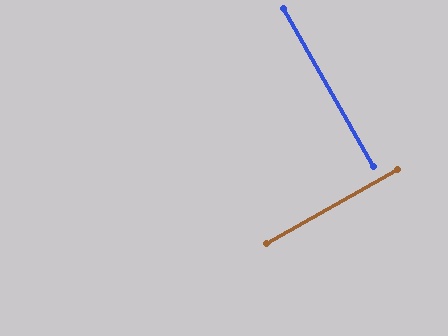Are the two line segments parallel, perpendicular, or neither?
Perpendicular — they meet at approximately 90°.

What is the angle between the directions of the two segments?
Approximately 90 degrees.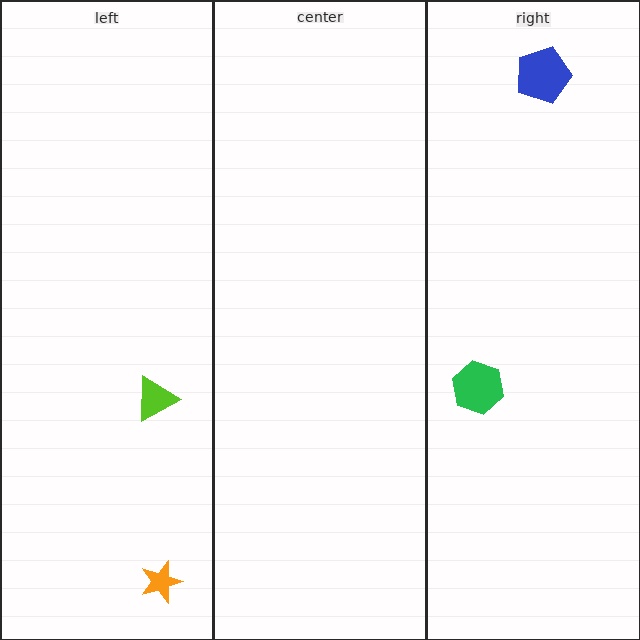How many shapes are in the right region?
2.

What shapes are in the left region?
The orange star, the lime triangle.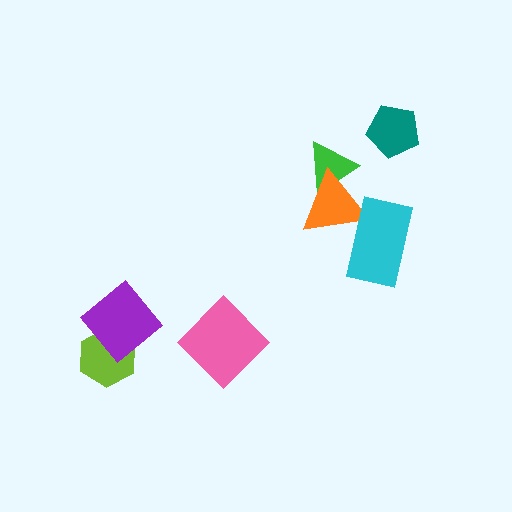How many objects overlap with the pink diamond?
0 objects overlap with the pink diamond.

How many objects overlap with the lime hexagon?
1 object overlaps with the lime hexagon.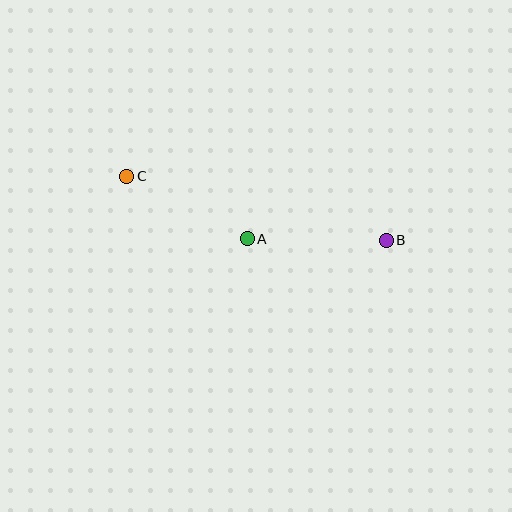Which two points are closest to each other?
Points A and C are closest to each other.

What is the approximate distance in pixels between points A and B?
The distance between A and B is approximately 139 pixels.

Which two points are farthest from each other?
Points B and C are farthest from each other.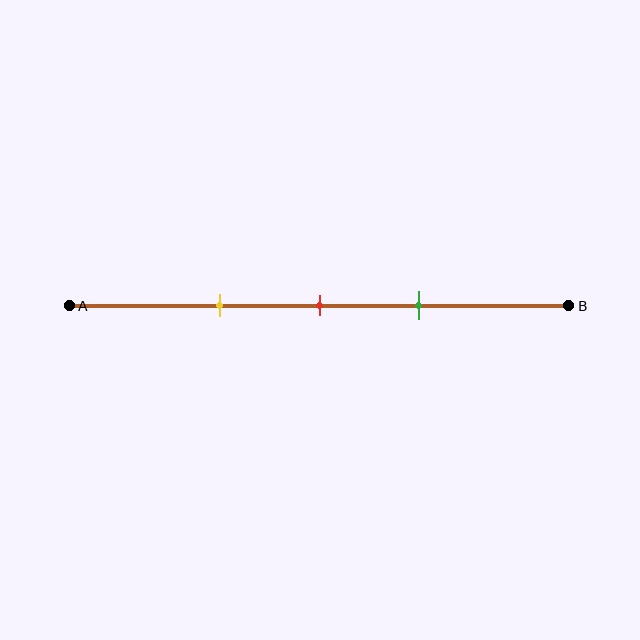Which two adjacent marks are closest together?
The red and green marks are the closest adjacent pair.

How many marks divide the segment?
There are 3 marks dividing the segment.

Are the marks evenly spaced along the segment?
Yes, the marks are approximately evenly spaced.